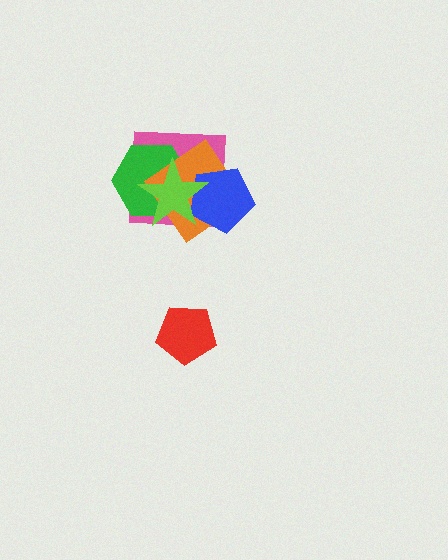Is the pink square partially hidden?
Yes, it is partially covered by another shape.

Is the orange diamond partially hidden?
Yes, it is partially covered by another shape.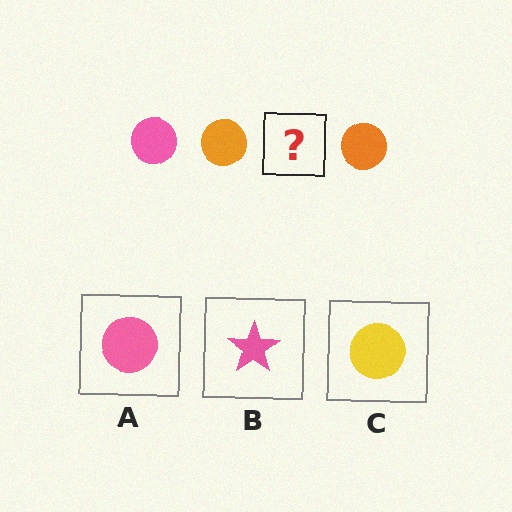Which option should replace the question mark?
Option A.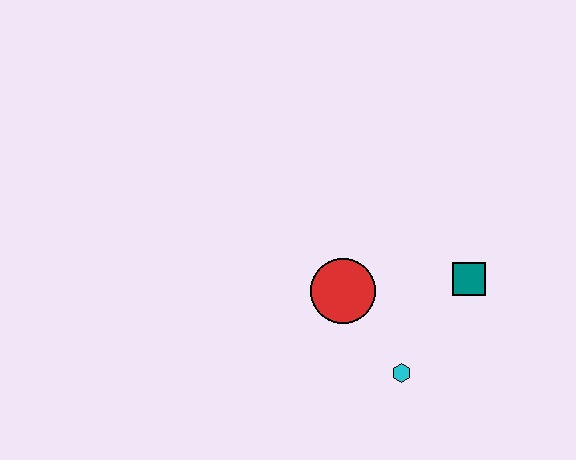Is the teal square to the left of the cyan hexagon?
No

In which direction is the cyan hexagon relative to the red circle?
The cyan hexagon is below the red circle.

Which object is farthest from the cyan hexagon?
The teal square is farthest from the cyan hexagon.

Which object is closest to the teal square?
The cyan hexagon is closest to the teal square.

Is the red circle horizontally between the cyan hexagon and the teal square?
No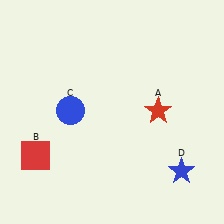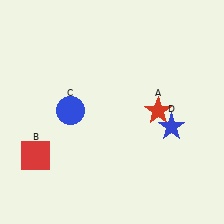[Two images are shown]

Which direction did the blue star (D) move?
The blue star (D) moved up.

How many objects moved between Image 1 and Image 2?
1 object moved between the two images.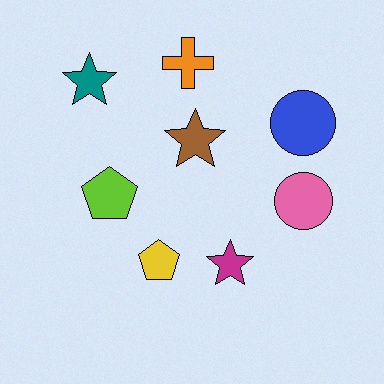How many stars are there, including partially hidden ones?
There are 3 stars.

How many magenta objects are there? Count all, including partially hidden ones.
There is 1 magenta object.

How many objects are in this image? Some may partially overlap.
There are 8 objects.